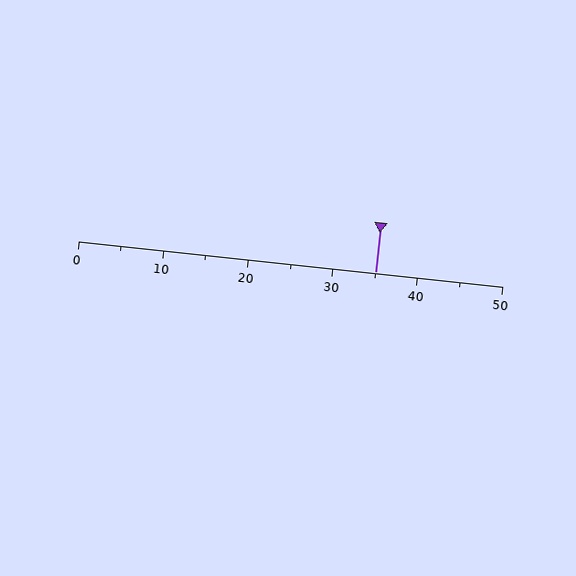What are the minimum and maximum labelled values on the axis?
The axis runs from 0 to 50.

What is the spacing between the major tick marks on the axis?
The major ticks are spaced 10 apart.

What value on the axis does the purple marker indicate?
The marker indicates approximately 35.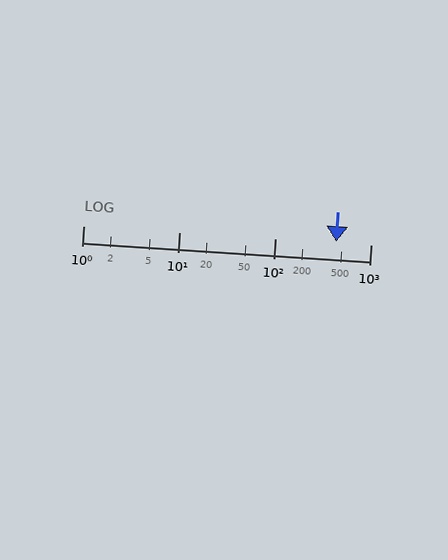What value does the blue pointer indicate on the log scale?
The pointer indicates approximately 440.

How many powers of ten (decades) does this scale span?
The scale spans 3 decades, from 1 to 1000.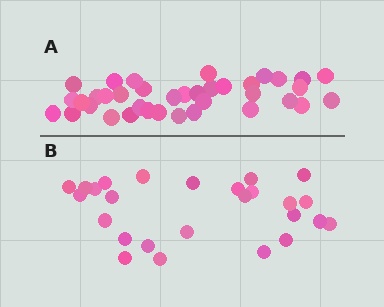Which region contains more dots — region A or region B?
Region A (the top region) has more dots.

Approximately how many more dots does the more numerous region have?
Region A has roughly 12 or so more dots than region B.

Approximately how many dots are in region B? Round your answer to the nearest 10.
About 30 dots. (The exact count is 26, which rounds to 30.)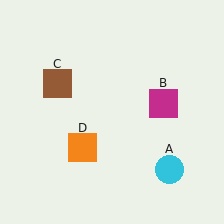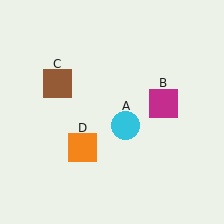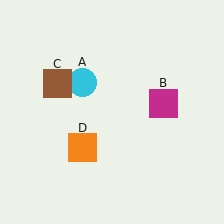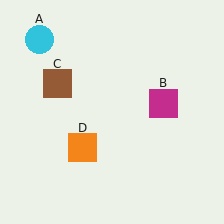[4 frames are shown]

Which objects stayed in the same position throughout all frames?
Magenta square (object B) and brown square (object C) and orange square (object D) remained stationary.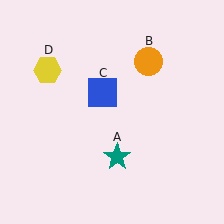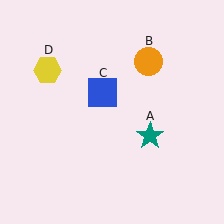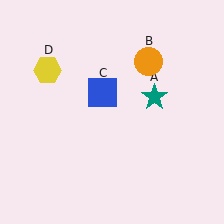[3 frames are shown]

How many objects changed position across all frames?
1 object changed position: teal star (object A).